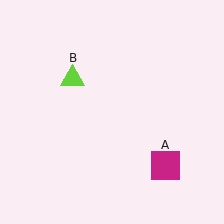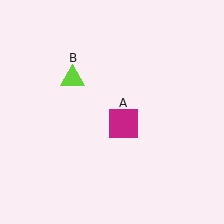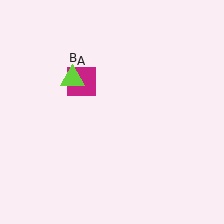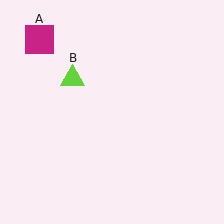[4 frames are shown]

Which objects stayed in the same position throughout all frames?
Lime triangle (object B) remained stationary.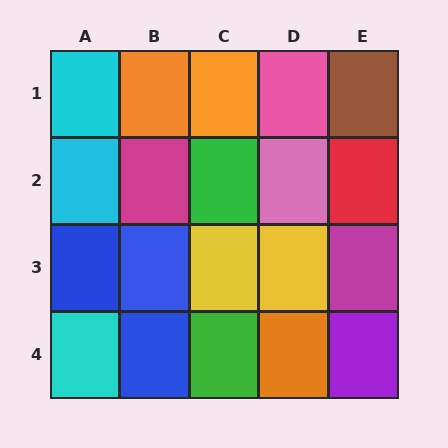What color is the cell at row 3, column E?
Magenta.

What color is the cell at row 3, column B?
Blue.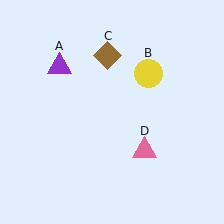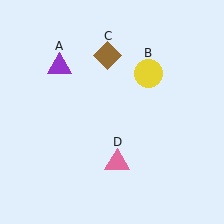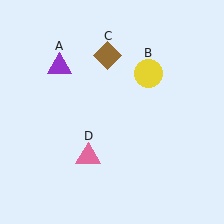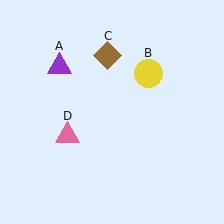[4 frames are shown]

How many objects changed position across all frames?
1 object changed position: pink triangle (object D).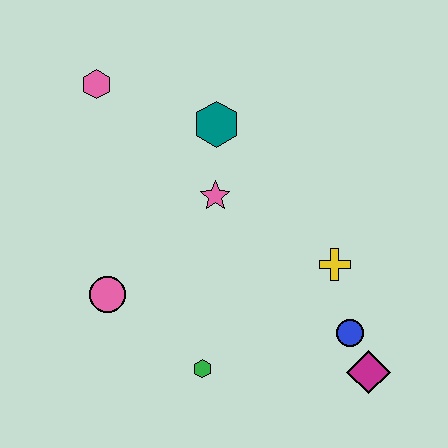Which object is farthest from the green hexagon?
The pink hexagon is farthest from the green hexagon.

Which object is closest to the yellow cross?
The blue circle is closest to the yellow cross.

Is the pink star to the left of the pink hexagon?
No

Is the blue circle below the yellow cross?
Yes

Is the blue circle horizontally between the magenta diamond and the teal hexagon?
Yes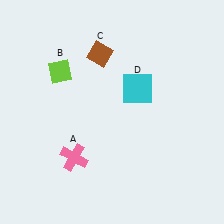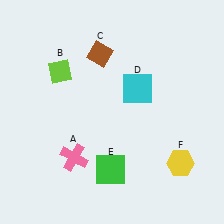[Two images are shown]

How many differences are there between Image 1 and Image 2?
There are 2 differences between the two images.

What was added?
A green square (E), a yellow hexagon (F) were added in Image 2.